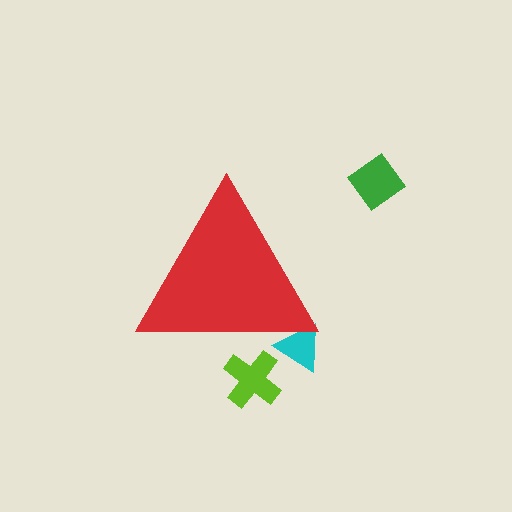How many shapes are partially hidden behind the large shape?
2 shapes are partially hidden.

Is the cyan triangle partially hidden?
Yes, the cyan triangle is partially hidden behind the red triangle.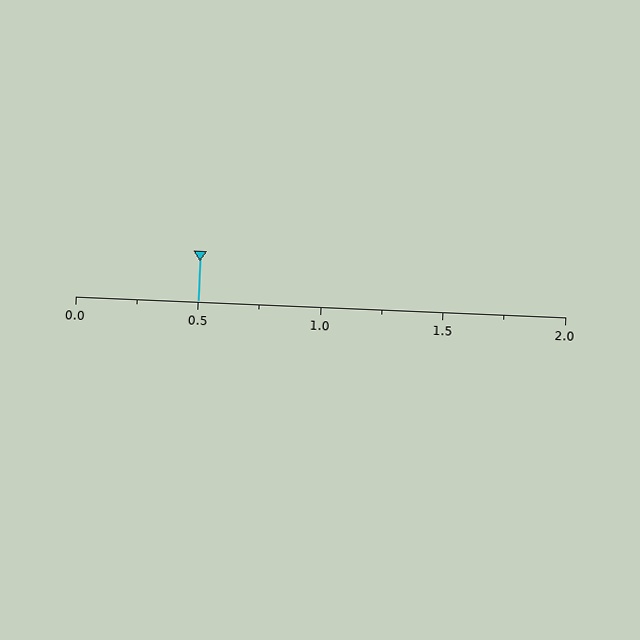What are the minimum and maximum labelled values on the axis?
The axis runs from 0.0 to 2.0.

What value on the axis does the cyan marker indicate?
The marker indicates approximately 0.5.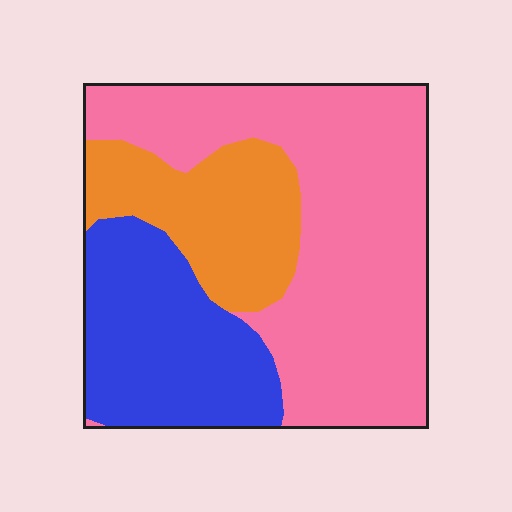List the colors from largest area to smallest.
From largest to smallest: pink, blue, orange.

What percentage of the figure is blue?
Blue covers roughly 25% of the figure.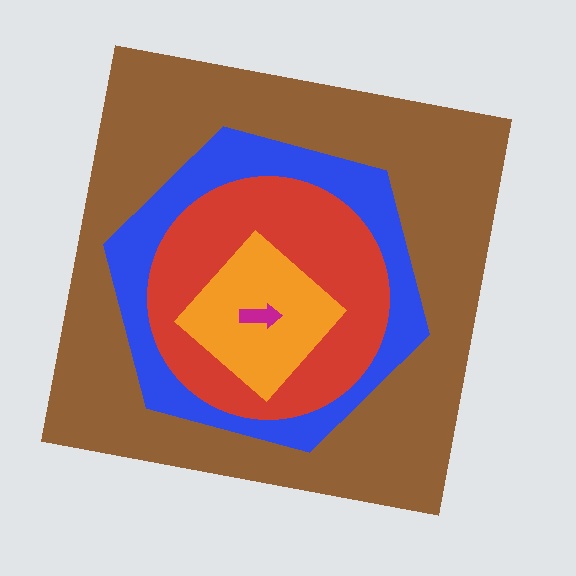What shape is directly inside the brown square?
The blue hexagon.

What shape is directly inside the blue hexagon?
The red circle.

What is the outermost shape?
The brown square.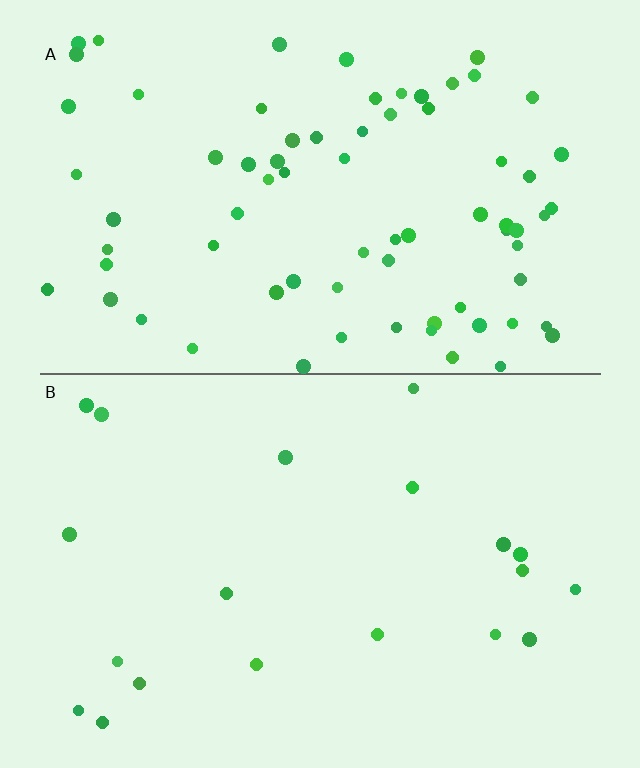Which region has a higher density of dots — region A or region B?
A (the top).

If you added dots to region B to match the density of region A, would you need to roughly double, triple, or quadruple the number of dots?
Approximately quadruple.